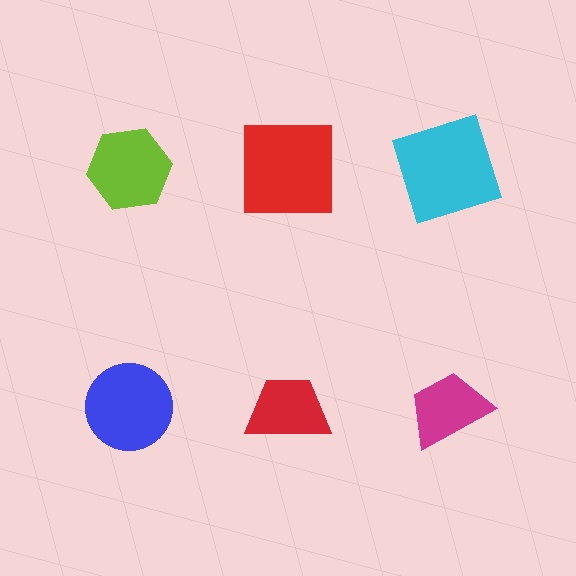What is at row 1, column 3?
A cyan square.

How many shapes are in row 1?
3 shapes.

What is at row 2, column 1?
A blue circle.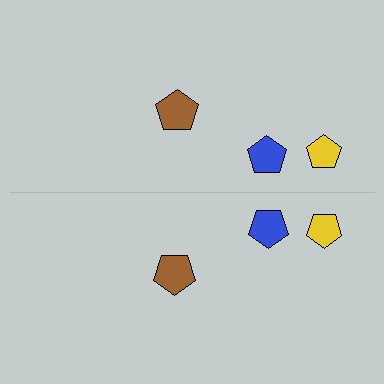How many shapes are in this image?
There are 6 shapes in this image.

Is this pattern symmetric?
Yes, this pattern has bilateral (reflection) symmetry.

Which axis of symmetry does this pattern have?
The pattern has a horizontal axis of symmetry running through the center of the image.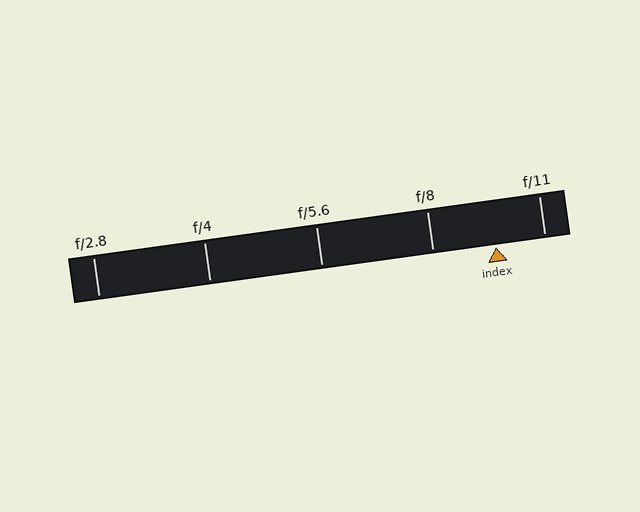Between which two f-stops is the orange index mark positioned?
The index mark is between f/8 and f/11.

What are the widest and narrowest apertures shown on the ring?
The widest aperture shown is f/2.8 and the narrowest is f/11.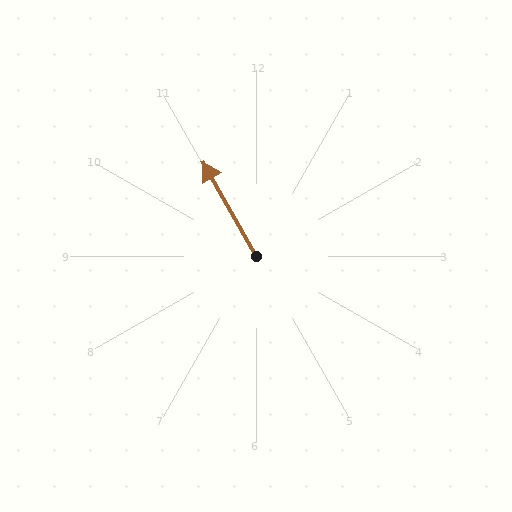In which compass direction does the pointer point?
Northwest.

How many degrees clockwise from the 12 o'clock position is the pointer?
Approximately 330 degrees.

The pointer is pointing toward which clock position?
Roughly 11 o'clock.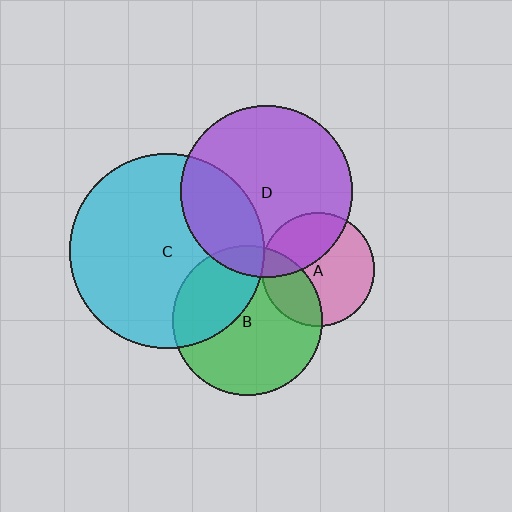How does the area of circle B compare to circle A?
Approximately 1.8 times.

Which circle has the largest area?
Circle C (cyan).